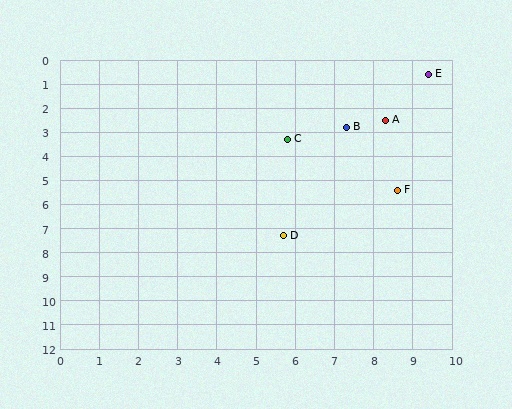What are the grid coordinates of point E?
Point E is at approximately (9.4, 0.6).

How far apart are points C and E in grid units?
Points C and E are about 4.5 grid units apart.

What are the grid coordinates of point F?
Point F is at approximately (8.6, 5.4).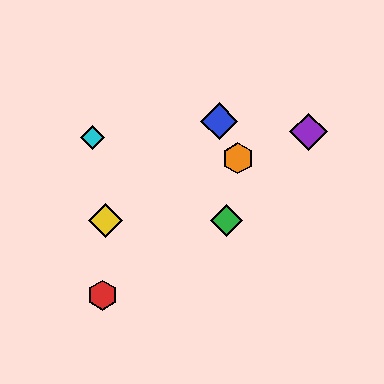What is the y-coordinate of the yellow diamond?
The yellow diamond is at y≈220.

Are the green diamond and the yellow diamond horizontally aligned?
Yes, both are at y≈220.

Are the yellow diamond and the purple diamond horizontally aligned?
No, the yellow diamond is at y≈220 and the purple diamond is at y≈132.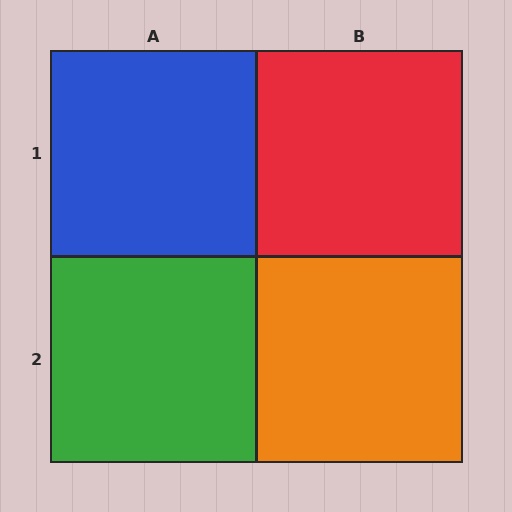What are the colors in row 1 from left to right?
Blue, red.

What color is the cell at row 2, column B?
Orange.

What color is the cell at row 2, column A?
Green.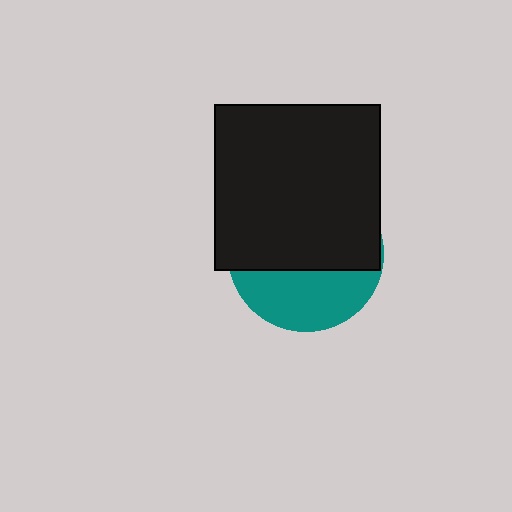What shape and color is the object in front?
The object in front is a black square.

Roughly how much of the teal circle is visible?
A small part of it is visible (roughly 36%).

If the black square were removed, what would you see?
You would see the complete teal circle.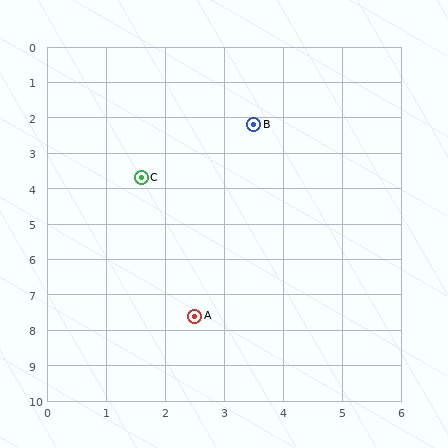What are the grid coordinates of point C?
Point C is at approximately (1.6, 3.7).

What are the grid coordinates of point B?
Point B is at approximately (3.5, 2.2).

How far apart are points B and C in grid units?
Points B and C are about 2.4 grid units apart.